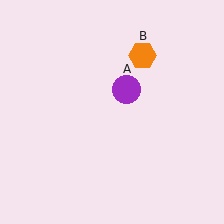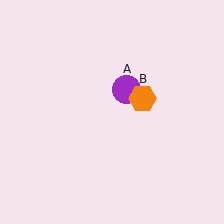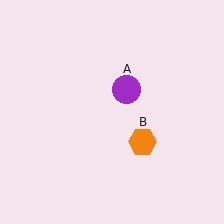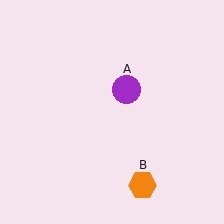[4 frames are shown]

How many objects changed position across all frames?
1 object changed position: orange hexagon (object B).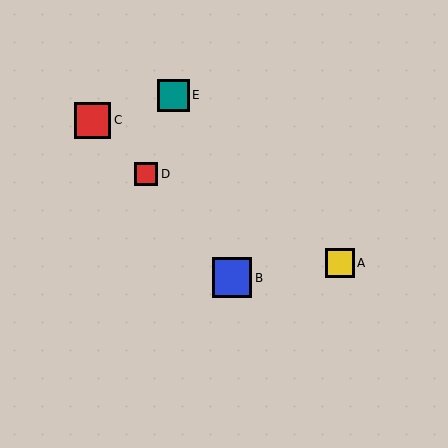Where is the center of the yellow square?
The center of the yellow square is at (340, 263).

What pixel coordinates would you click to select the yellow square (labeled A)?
Click at (340, 263) to select the yellow square A.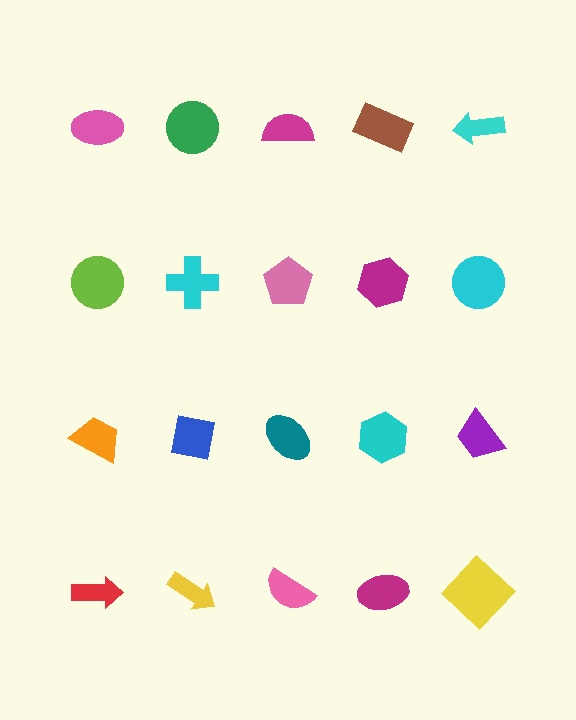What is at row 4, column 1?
A red arrow.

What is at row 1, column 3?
A magenta semicircle.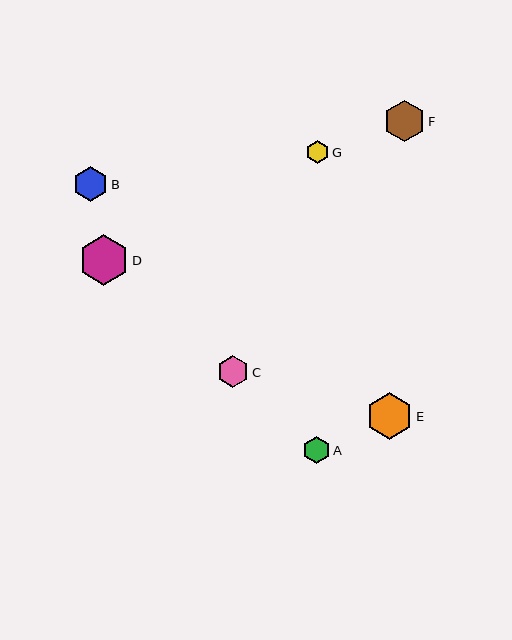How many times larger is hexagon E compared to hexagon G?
Hexagon E is approximately 2.1 times the size of hexagon G.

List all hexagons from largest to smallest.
From largest to smallest: D, E, F, B, C, A, G.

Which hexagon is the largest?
Hexagon D is the largest with a size of approximately 51 pixels.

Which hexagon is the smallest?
Hexagon G is the smallest with a size of approximately 22 pixels.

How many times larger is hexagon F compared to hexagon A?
Hexagon F is approximately 1.5 times the size of hexagon A.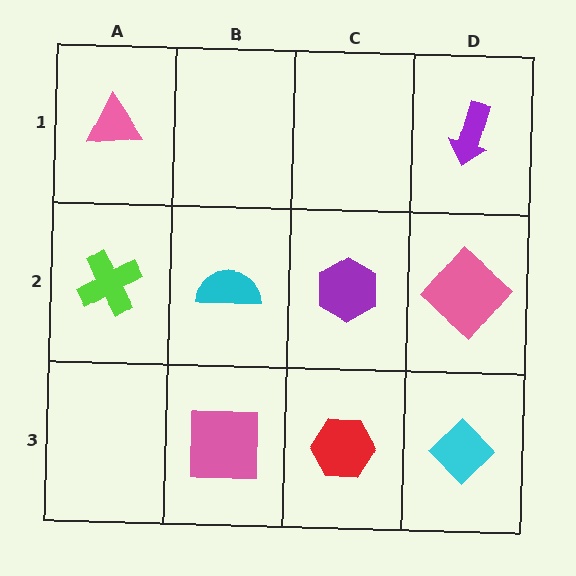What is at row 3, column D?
A cyan diamond.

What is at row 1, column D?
A purple arrow.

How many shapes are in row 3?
3 shapes.